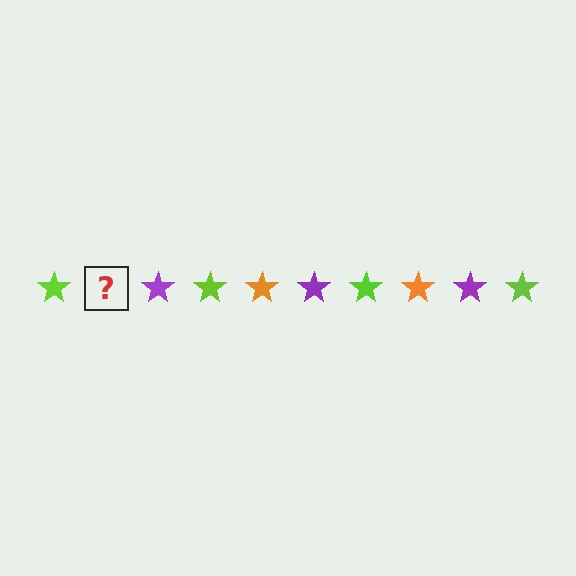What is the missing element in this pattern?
The missing element is an orange star.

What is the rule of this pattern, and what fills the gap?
The rule is that the pattern cycles through lime, orange, purple stars. The gap should be filled with an orange star.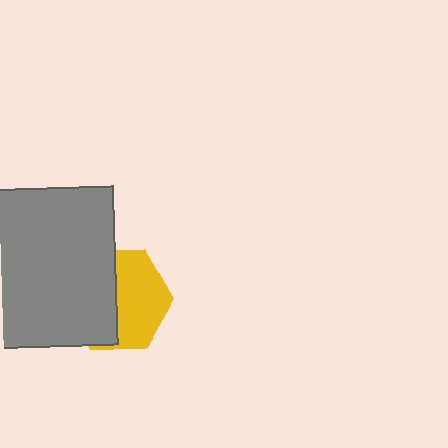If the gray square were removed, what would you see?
You would see the complete yellow hexagon.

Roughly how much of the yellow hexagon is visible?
About half of it is visible (roughly 51%).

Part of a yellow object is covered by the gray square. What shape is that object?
It is a hexagon.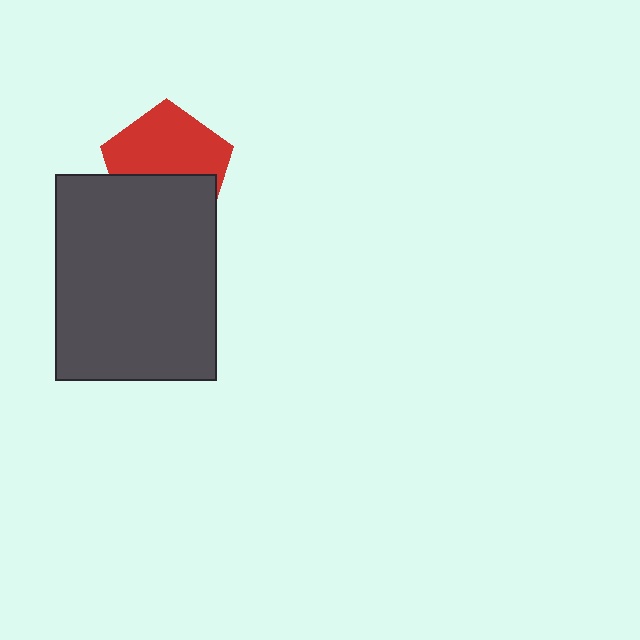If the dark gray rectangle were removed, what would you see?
You would see the complete red pentagon.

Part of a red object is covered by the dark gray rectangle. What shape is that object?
It is a pentagon.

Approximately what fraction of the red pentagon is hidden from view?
Roughly 43% of the red pentagon is hidden behind the dark gray rectangle.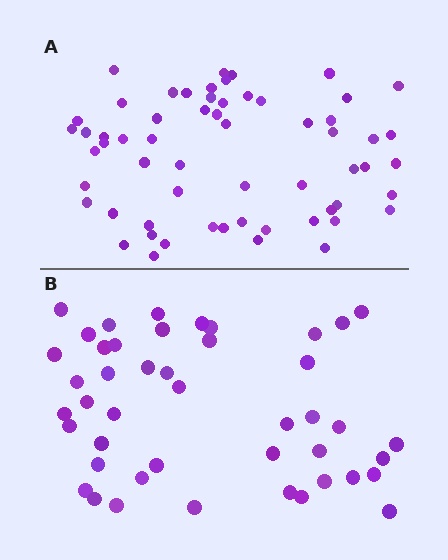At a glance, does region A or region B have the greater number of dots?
Region A (the top region) has more dots.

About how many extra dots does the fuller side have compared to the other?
Region A has approximately 15 more dots than region B.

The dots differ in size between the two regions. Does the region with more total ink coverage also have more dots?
No. Region B has more total ink coverage because its dots are larger, but region A actually contains more individual dots. Total area can be misleading — the number of items is what matters here.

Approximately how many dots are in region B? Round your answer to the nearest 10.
About 40 dots. (The exact count is 45, which rounds to 40.)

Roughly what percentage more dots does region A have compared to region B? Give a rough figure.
About 35% more.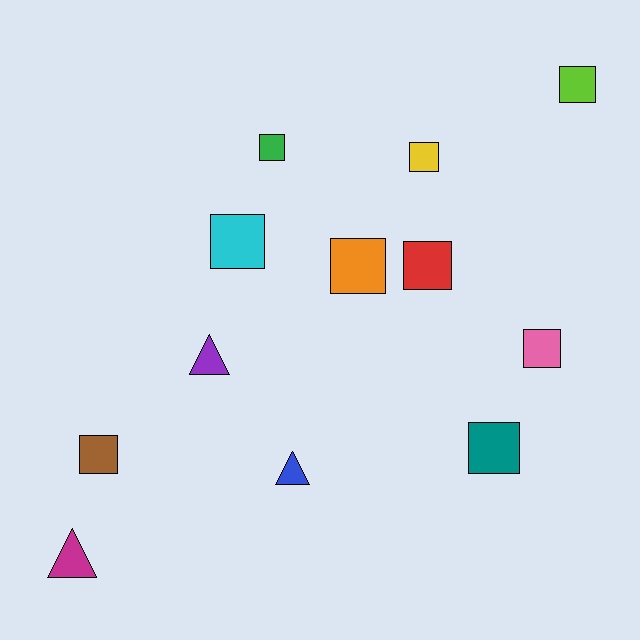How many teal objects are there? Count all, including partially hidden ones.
There is 1 teal object.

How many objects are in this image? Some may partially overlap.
There are 12 objects.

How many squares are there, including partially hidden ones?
There are 9 squares.